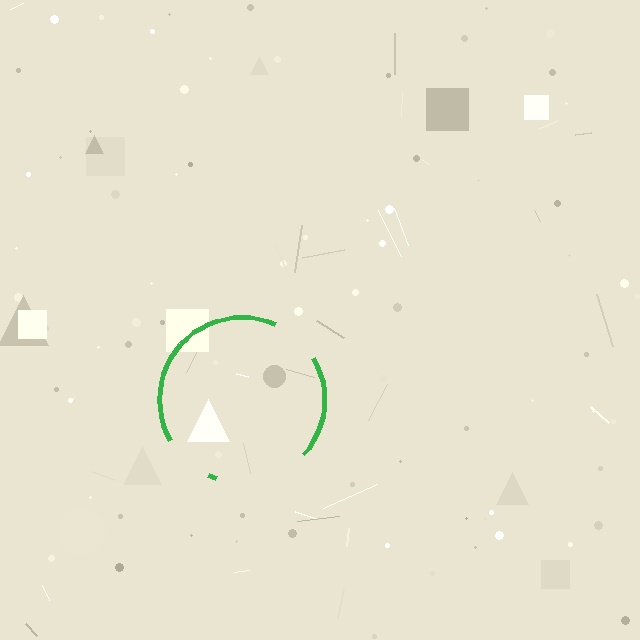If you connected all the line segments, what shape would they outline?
They would outline a circle.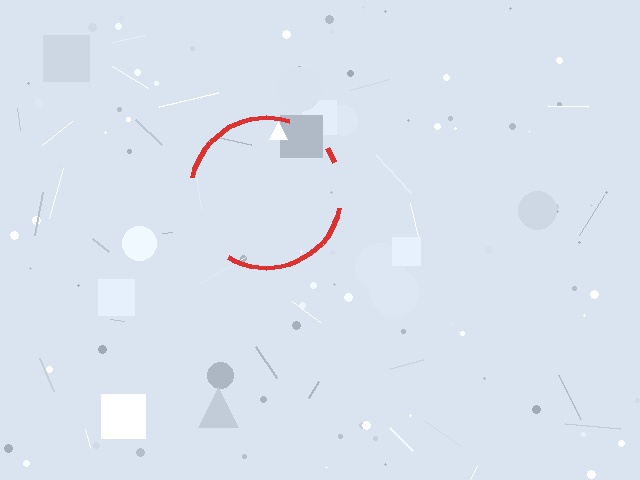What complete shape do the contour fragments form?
The contour fragments form a circle.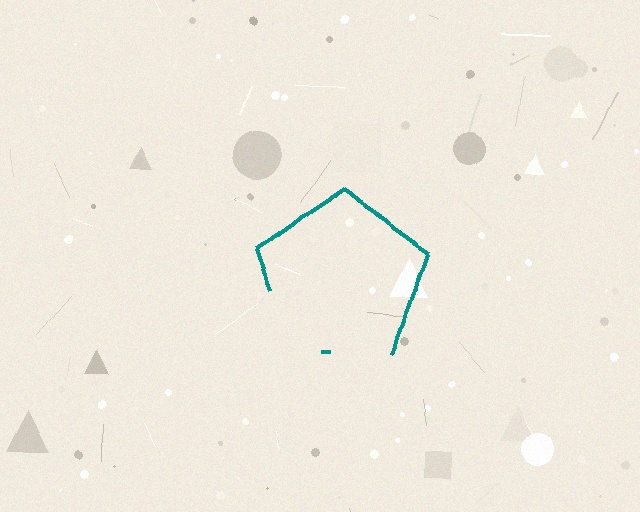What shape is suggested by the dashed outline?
The dashed outline suggests a pentagon.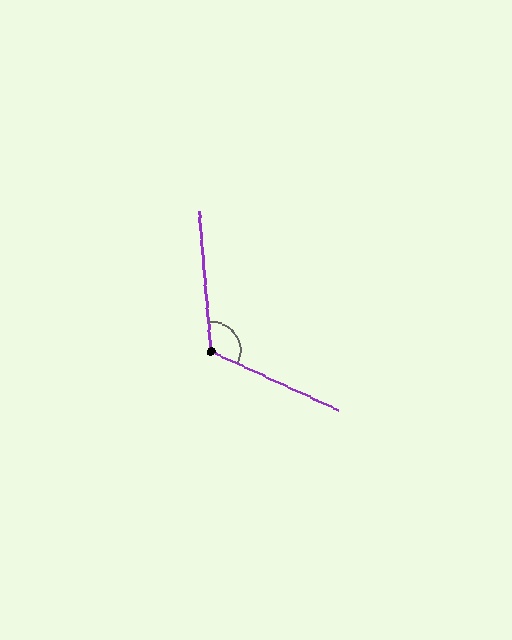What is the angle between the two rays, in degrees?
Approximately 120 degrees.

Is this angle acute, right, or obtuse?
It is obtuse.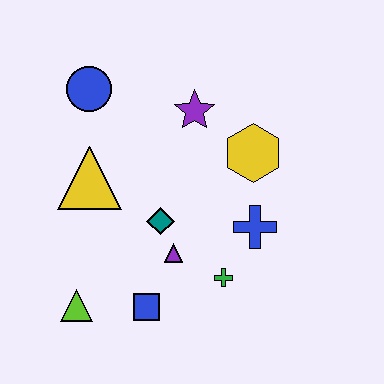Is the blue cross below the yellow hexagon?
Yes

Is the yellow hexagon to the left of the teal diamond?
No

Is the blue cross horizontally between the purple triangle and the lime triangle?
No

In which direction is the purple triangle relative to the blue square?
The purple triangle is above the blue square.